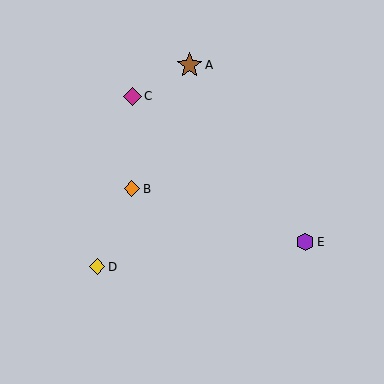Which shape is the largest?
The brown star (labeled A) is the largest.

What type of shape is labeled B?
Shape B is an orange diamond.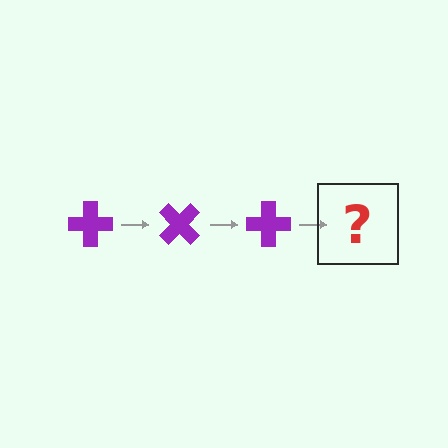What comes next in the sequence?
The next element should be a purple cross rotated 135 degrees.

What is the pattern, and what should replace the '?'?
The pattern is that the cross rotates 45 degrees each step. The '?' should be a purple cross rotated 135 degrees.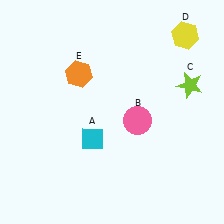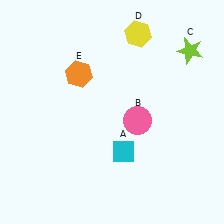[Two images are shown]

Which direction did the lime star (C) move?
The lime star (C) moved up.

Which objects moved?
The objects that moved are: the cyan diamond (A), the lime star (C), the yellow hexagon (D).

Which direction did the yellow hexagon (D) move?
The yellow hexagon (D) moved left.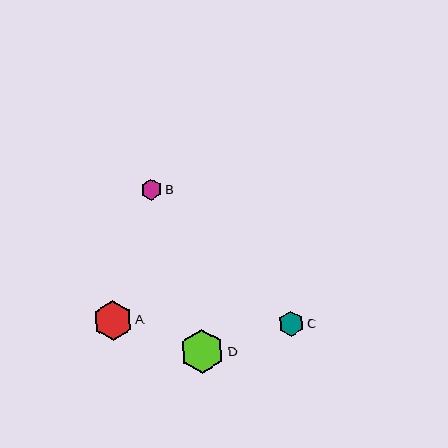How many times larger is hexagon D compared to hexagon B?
Hexagon D is approximately 2.1 times the size of hexagon B.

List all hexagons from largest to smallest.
From largest to smallest: D, A, C, B.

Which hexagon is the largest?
Hexagon D is the largest with a size of approximately 45 pixels.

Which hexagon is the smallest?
Hexagon B is the smallest with a size of approximately 21 pixels.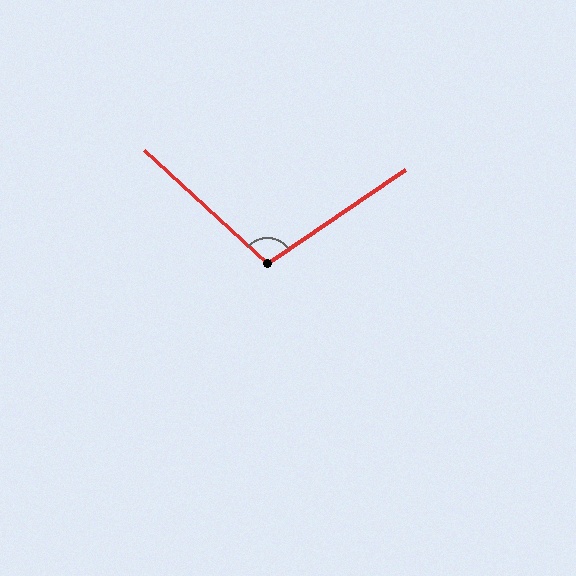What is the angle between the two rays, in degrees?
Approximately 103 degrees.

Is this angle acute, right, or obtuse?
It is obtuse.